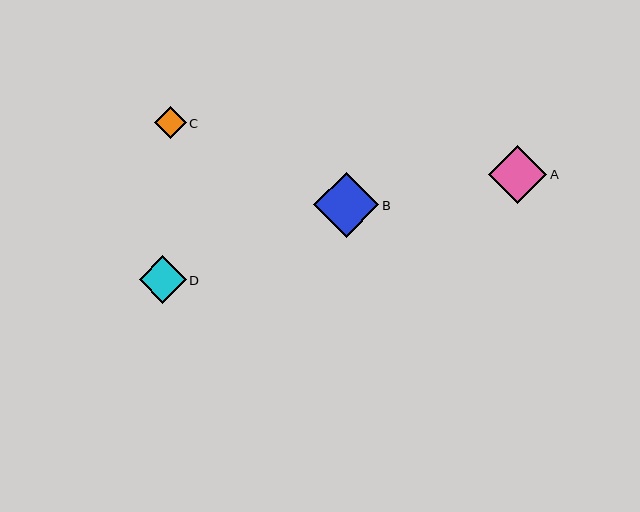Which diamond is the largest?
Diamond B is the largest with a size of approximately 65 pixels.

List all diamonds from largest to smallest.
From largest to smallest: B, A, D, C.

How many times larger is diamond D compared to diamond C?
Diamond D is approximately 1.5 times the size of diamond C.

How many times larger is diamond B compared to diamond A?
Diamond B is approximately 1.1 times the size of diamond A.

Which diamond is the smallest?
Diamond C is the smallest with a size of approximately 32 pixels.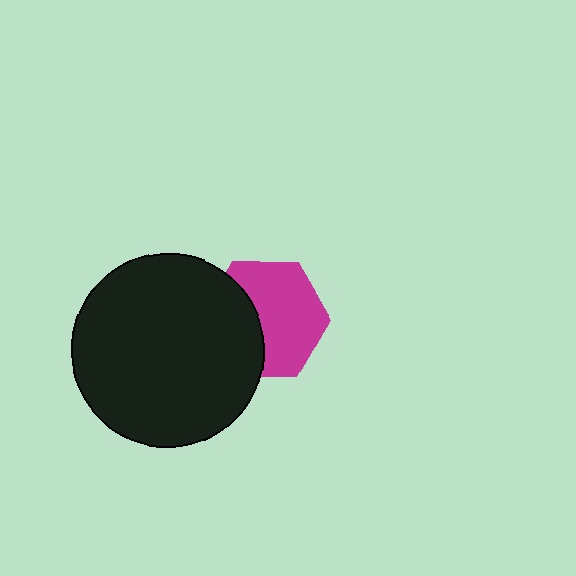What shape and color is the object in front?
The object in front is a black circle.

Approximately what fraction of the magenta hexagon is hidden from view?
Roughly 38% of the magenta hexagon is hidden behind the black circle.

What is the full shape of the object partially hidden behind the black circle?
The partially hidden object is a magenta hexagon.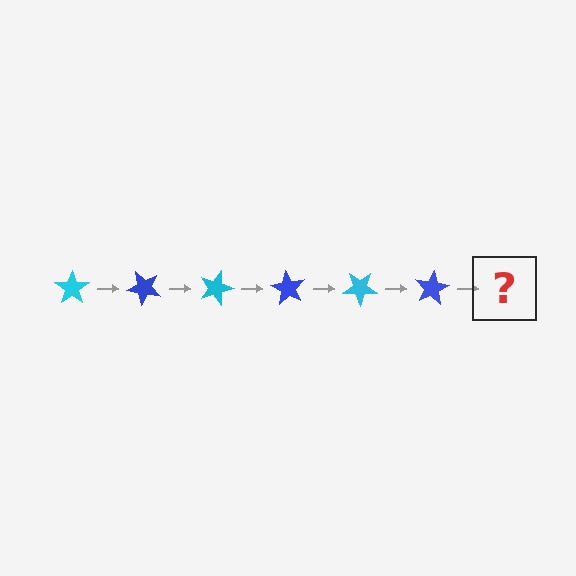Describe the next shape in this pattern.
It should be a cyan star, rotated 270 degrees from the start.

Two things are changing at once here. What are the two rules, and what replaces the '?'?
The two rules are that it rotates 45 degrees each step and the color cycles through cyan and blue. The '?' should be a cyan star, rotated 270 degrees from the start.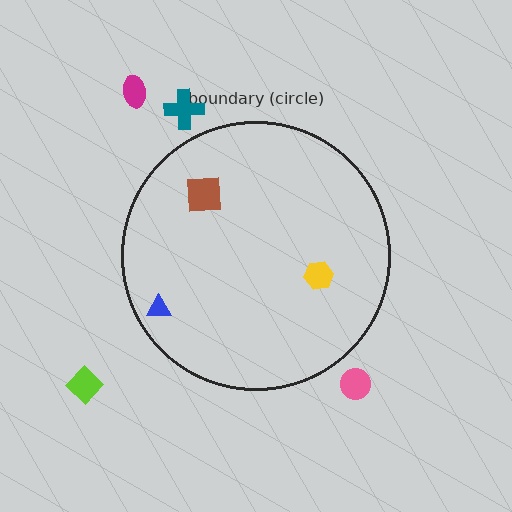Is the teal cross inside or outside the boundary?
Outside.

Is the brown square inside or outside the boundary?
Inside.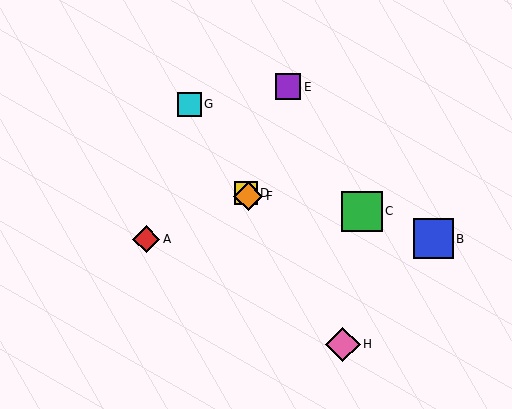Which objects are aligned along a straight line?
Objects D, F, G, H are aligned along a straight line.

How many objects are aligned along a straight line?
4 objects (D, F, G, H) are aligned along a straight line.